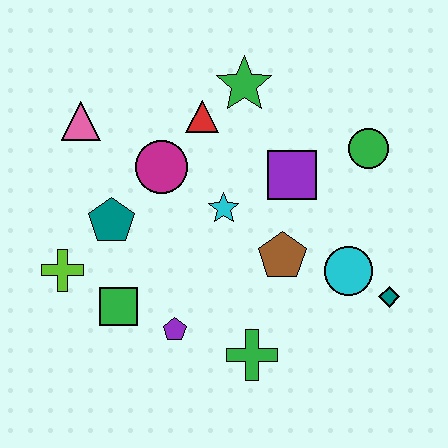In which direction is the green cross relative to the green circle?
The green cross is below the green circle.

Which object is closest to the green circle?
The purple square is closest to the green circle.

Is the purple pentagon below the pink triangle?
Yes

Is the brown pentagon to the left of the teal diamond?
Yes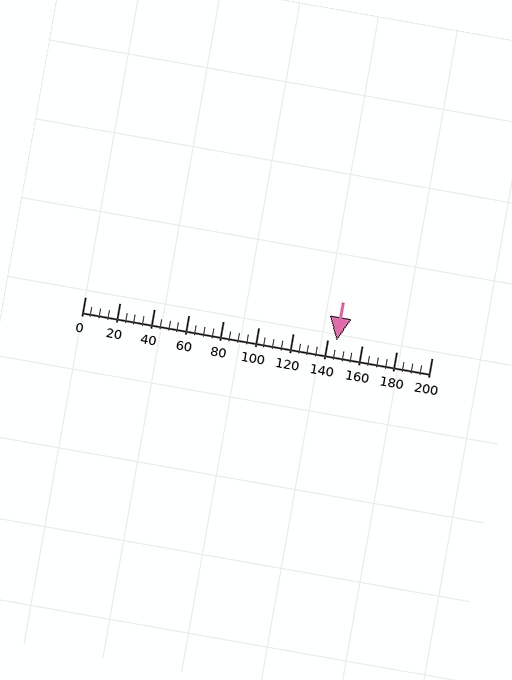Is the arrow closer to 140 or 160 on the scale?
The arrow is closer to 140.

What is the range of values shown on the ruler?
The ruler shows values from 0 to 200.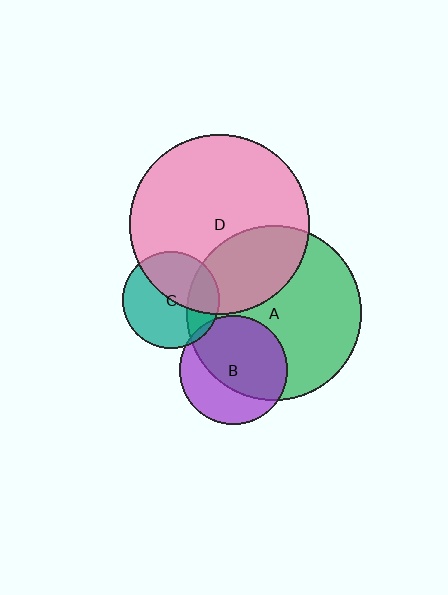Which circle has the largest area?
Circle D (pink).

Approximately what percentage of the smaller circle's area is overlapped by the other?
Approximately 30%.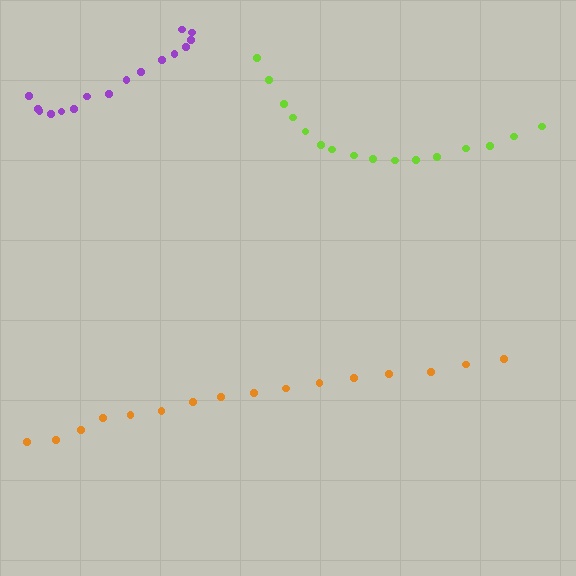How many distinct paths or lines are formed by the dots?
There are 3 distinct paths.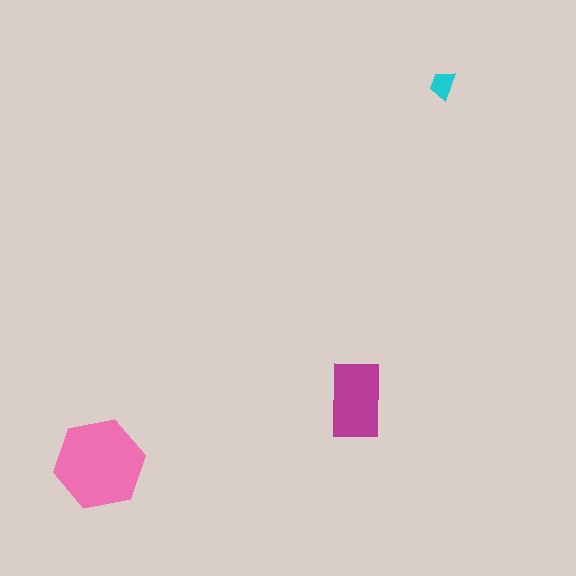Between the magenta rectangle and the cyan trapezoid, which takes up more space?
The magenta rectangle.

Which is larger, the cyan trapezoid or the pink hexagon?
The pink hexagon.